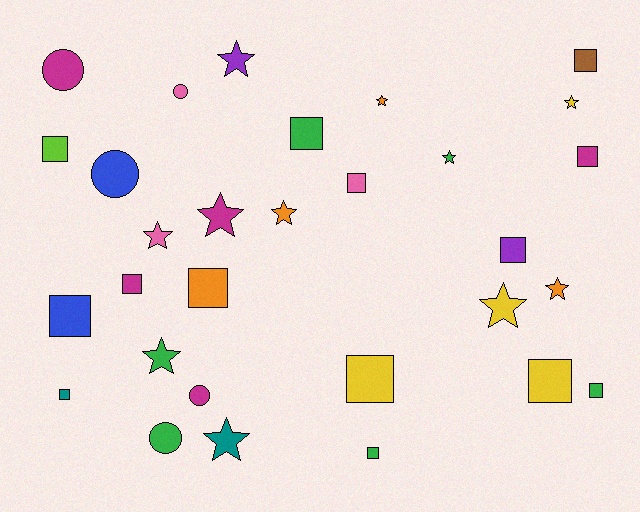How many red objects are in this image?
There are no red objects.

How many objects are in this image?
There are 30 objects.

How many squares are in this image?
There are 14 squares.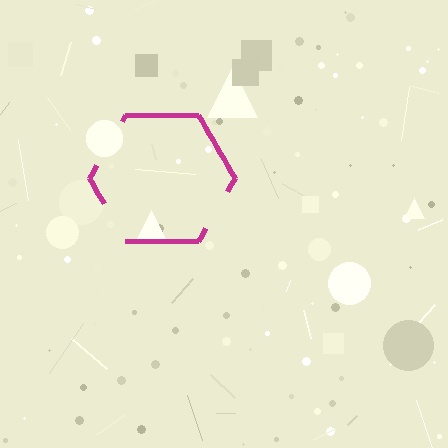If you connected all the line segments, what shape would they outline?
They would outline a hexagon.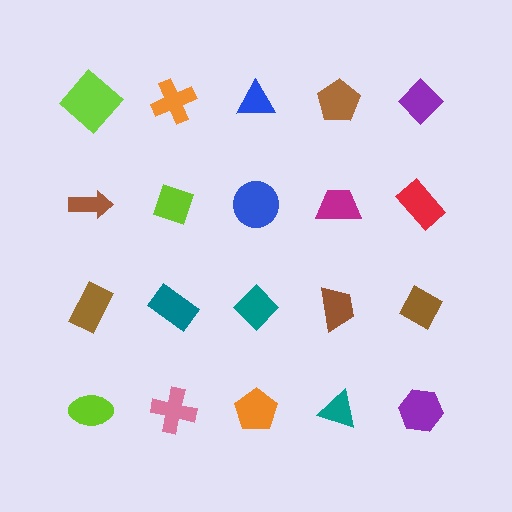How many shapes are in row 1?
5 shapes.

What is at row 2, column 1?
A brown arrow.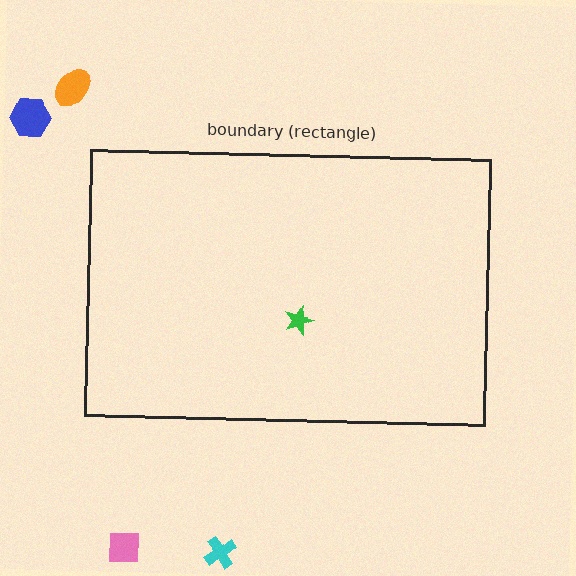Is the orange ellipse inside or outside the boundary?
Outside.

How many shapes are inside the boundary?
1 inside, 4 outside.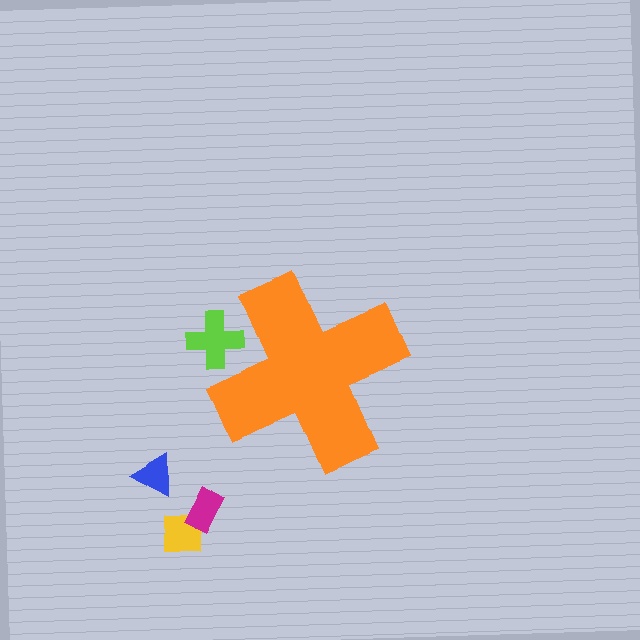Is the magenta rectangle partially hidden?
No, the magenta rectangle is fully visible.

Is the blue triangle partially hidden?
No, the blue triangle is fully visible.